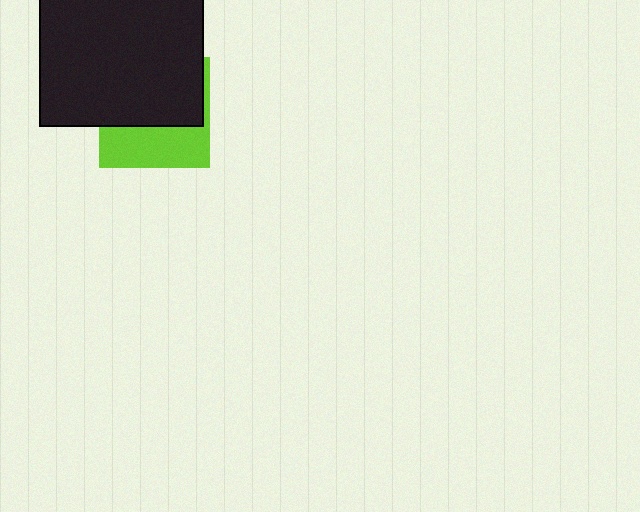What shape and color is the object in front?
The object in front is a black square.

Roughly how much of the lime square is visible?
A small part of it is visible (roughly 40%).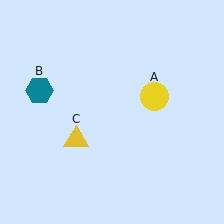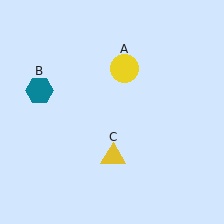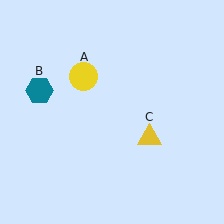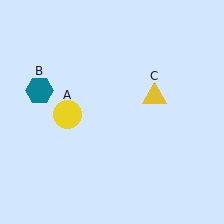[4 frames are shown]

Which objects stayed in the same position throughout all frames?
Teal hexagon (object B) remained stationary.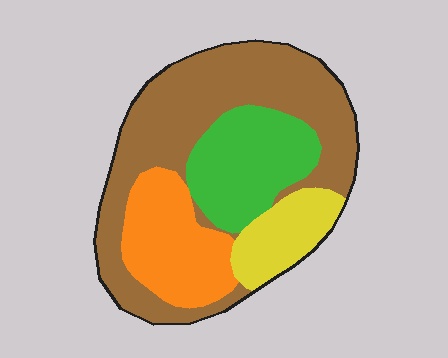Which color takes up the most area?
Brown, at roughly 50%.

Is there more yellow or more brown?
Brown.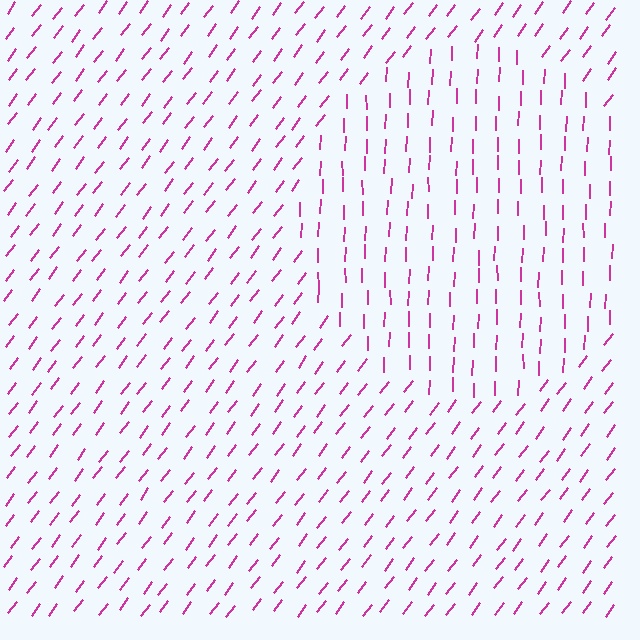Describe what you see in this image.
The image is filled with small magenta line segments. A circle region in the image has lines oriented differently from the surrounding lines, creating a visible texture boundary.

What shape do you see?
I see a circle.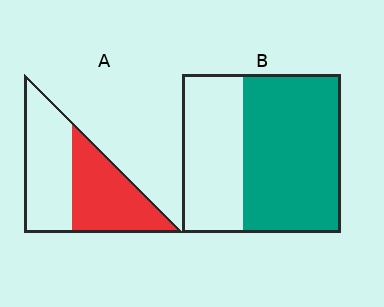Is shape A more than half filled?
Roughly half.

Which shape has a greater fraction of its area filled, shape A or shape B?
Shape B.